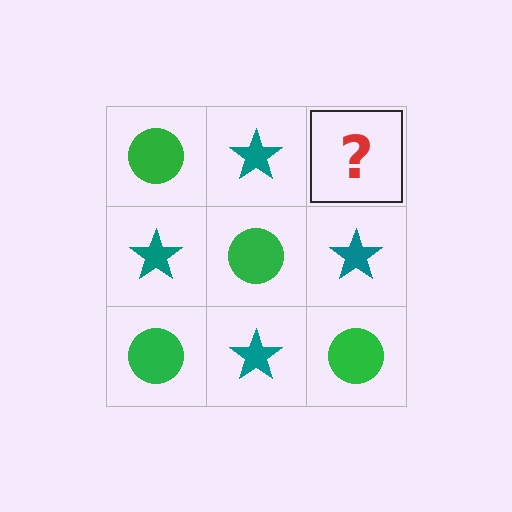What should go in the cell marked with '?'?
The missing cell should contain a green circle.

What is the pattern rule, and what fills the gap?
The rule is that it alternates green circle and teal star in a checkerboard pattern. The gap should be filled with a green circle.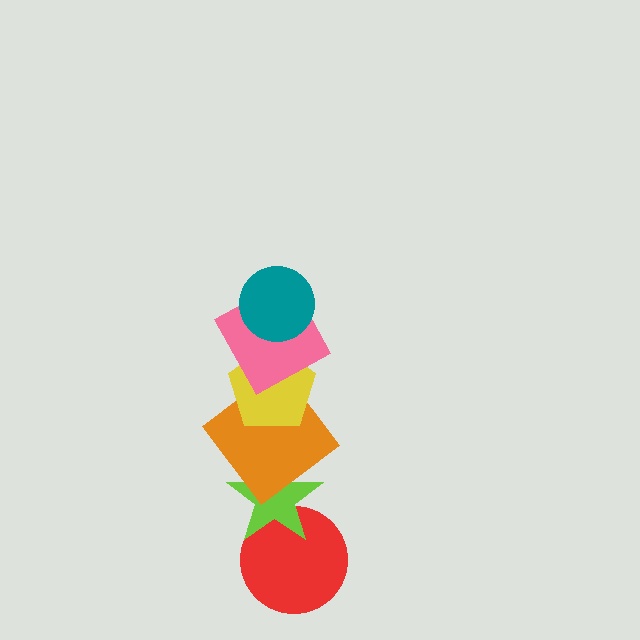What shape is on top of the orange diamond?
The yellow pentagon is on top of the orange diamond.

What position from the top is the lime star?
The lime star is 5th from the top.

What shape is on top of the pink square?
The teal circle is on top of the pink square.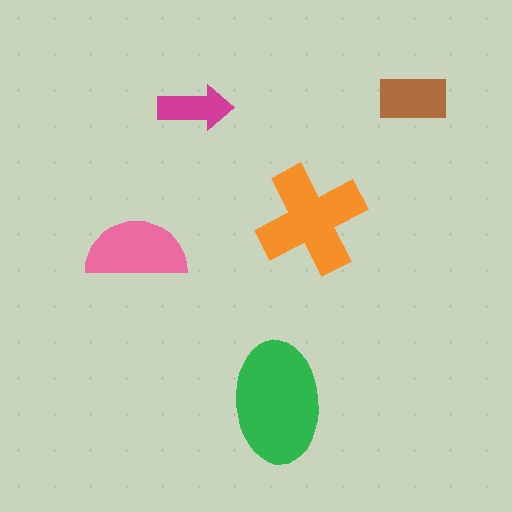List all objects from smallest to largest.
The magenta arrow, the brown rectangle, the pink semicircle, the orange cross, the green ellipse.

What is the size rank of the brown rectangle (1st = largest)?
4th.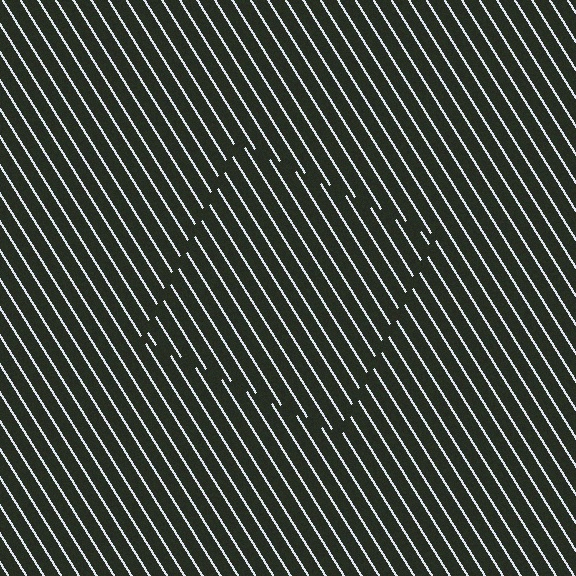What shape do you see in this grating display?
An illusory square. The interior of the shape contains the same grating, shifted by half a period — the contour is defined by the phase discontinuity where line-ends from the inner and outer gratings abut.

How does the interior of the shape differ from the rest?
The interior of the shape contains the same grating, shifted by half a period — the contour is defined by the phase discontinuity where line-ends from the inner and outer gratings abut.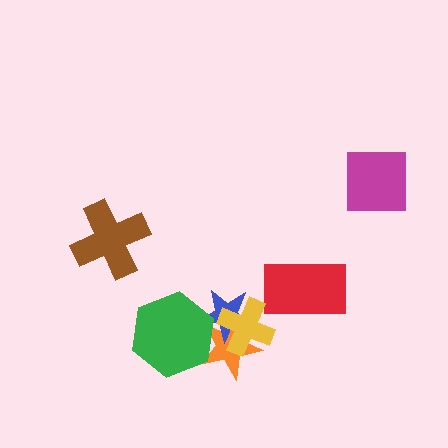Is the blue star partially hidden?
Yes, it is partially covered by another shape.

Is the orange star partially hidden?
Yes, it is partially covered by another shape.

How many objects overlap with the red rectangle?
0 objects overlap with the red rectangle.